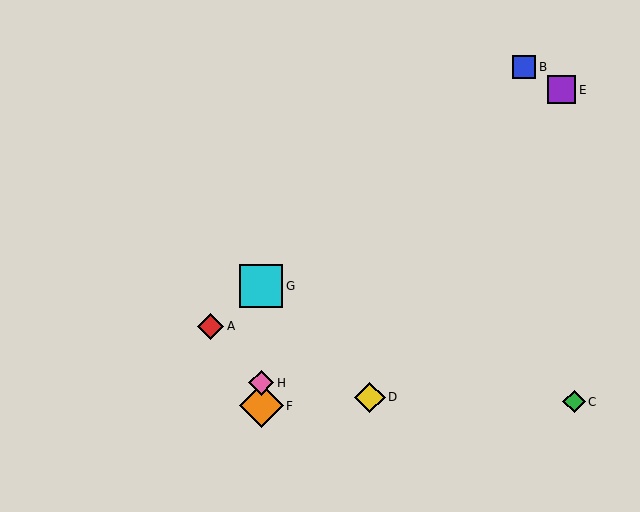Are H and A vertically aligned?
No, H is at x≈261 and A is at x≈211.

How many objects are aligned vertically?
3 objects (F, G, H) are aligned vertically.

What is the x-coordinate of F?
Object F is at x≈261.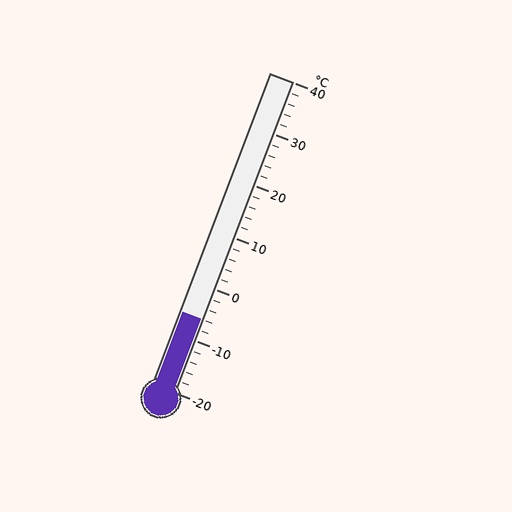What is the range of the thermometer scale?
The thermometer scale ranges from -20°C to 40°C.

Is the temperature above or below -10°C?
The temperature is above -10°C.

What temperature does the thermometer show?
The thermometer shows approximately -6°C.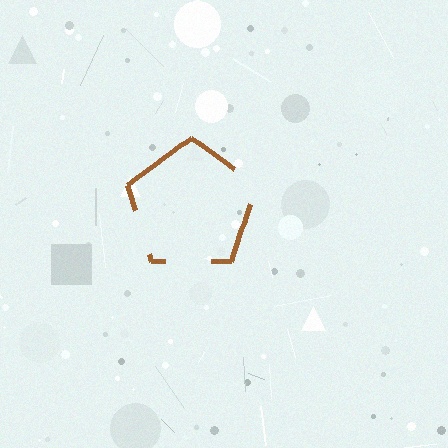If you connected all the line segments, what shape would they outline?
They would outline a pentagon.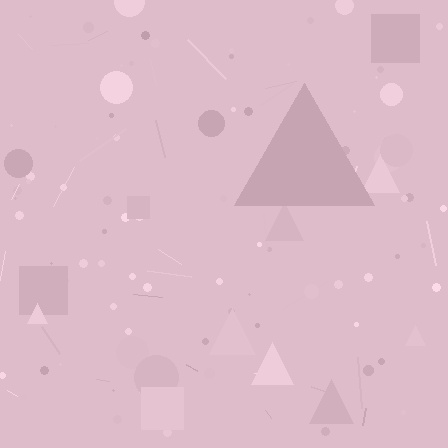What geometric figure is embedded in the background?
A triangle is embedded in the background.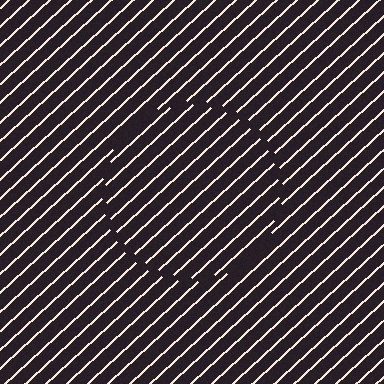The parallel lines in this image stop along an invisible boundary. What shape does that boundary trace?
An illusory circle. The interior of the shape contains the same grating, shifted by half a period — the contour is defined by the phase discontinuity where line-ends from the inner and outer gratings abut.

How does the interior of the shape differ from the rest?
The interior of the shape contains the same grating, shifted by half a period — the contour is defined by the phase discontinuity where line-ends from the inner and outer gratings abut.